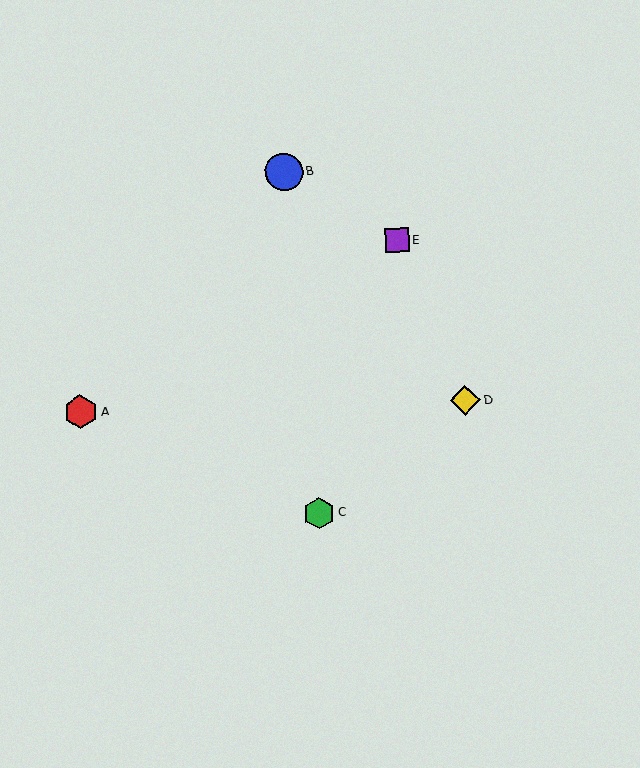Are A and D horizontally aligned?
Yes, both are at y≈412.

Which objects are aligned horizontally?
Objects A, D are aligned horizontally.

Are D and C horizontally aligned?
No, D is at y≈400 and C is at y≈513.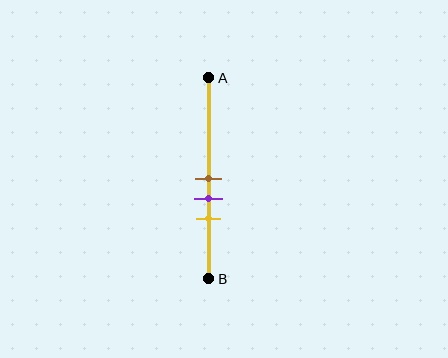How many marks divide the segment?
There are 3 marks dividing the segment.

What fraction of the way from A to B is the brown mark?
The brown mark is approximately 50% (0.5) of the way from A to B.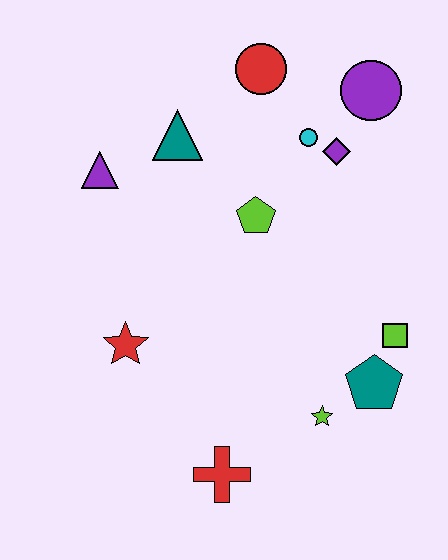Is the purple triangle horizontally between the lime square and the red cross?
No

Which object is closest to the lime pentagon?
The cyan circle is closest to the lime pentagon.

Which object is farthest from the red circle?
The red cross is farthest from the red circle.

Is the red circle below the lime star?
No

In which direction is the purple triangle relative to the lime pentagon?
The purple triangle is to the left of the lime pentagon.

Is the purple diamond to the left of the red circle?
No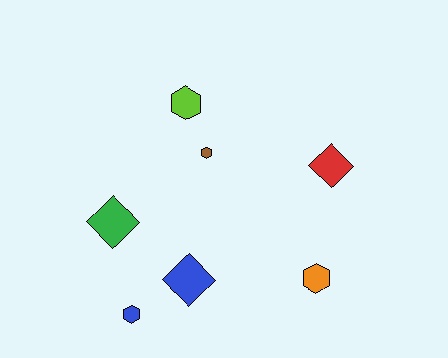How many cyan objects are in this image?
There are no cyan objects.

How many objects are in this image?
There are 7 objects.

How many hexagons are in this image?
There are 4 hexagons.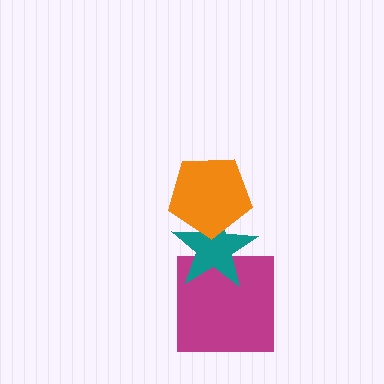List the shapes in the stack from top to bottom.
From top to bottom: the orange pentagon, the teal star, the magenta square.